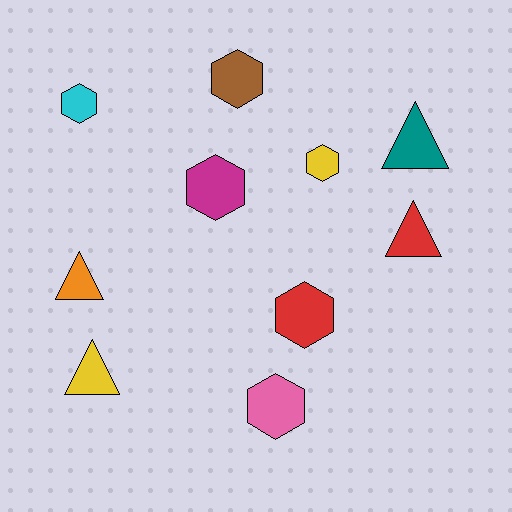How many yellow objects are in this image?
There are 2 yellow objects.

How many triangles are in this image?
There are 4 triangles.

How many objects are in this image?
There are 10 objects.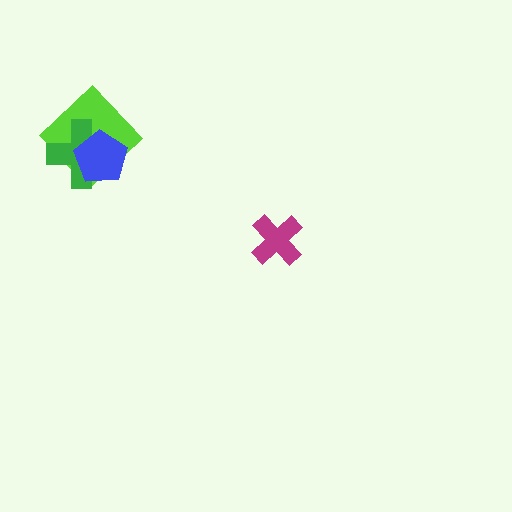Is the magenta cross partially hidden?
No, no other shape covers it.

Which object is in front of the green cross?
The blue pentagon is in front of the green cross.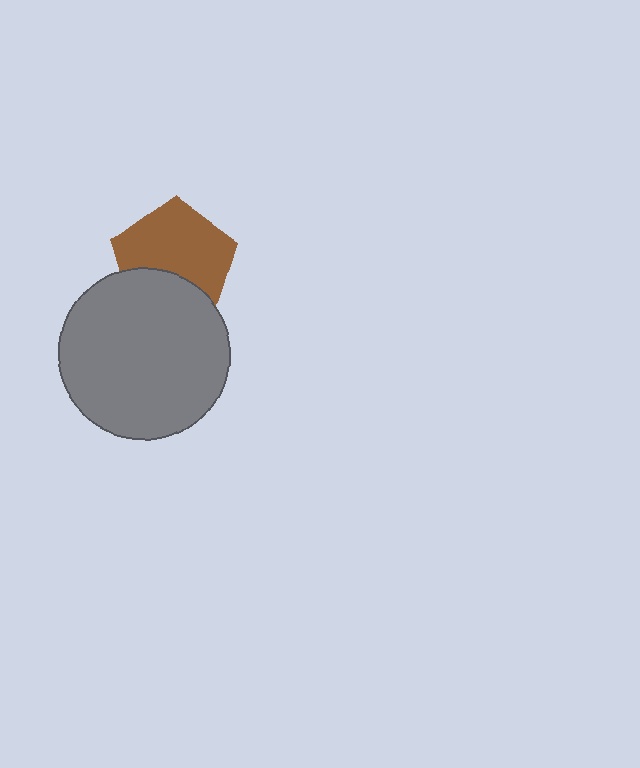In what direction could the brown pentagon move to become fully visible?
The brown pentagon could move up. That would shift it out from behind the gray circle entirely.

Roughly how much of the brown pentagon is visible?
Most of it is visible (roughly 67%).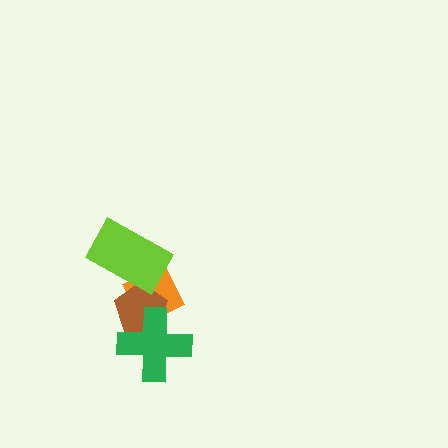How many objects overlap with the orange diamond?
3 objects overlap with the orange diamond.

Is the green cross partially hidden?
No, no other shape covers it.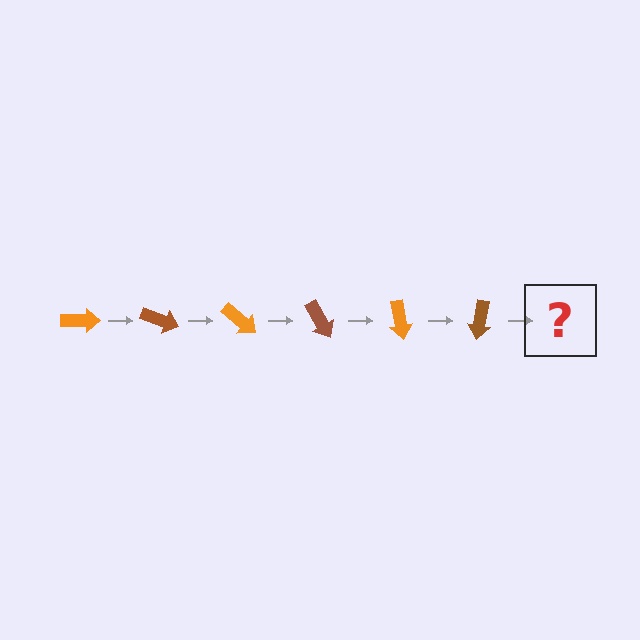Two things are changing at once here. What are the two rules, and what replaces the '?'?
The two rules are that it rotates 20 degrees each step and the color cycles through orange and brown. The '?' should be an orange arrow, rotated 120 degrees from the start.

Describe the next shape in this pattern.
It should be an orange arrow, rotated 120 degrees from the start.